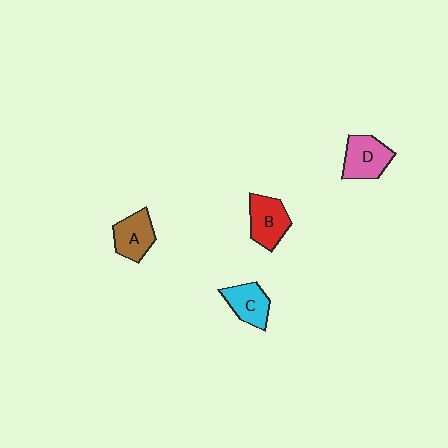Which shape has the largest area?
Shape D (pink).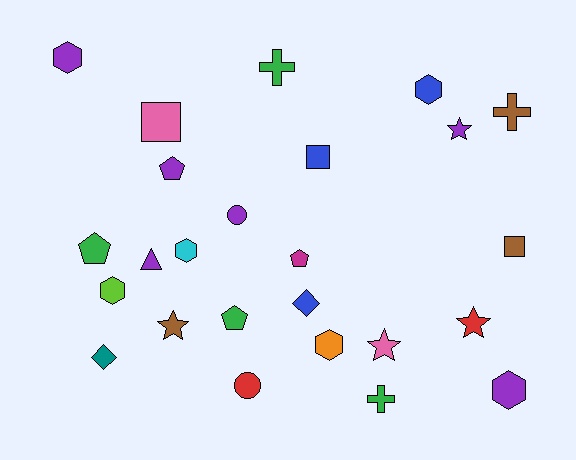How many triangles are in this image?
There is 1 triangle.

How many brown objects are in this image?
There are 3 brown objects.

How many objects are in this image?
There are 25 objects.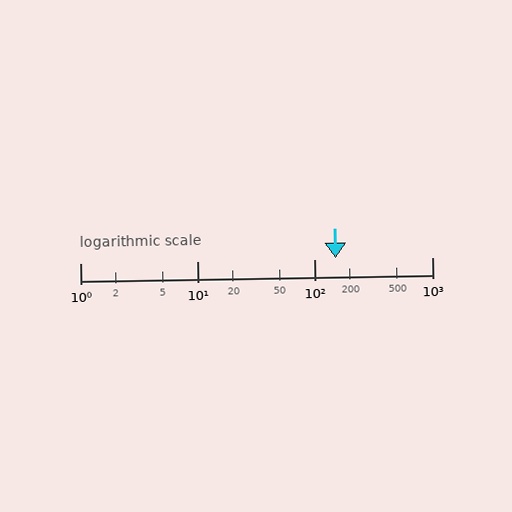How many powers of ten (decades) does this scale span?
The scale spans 3 decades, from 1 to 1000.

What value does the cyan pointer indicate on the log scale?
The pointer indicates approximately 150.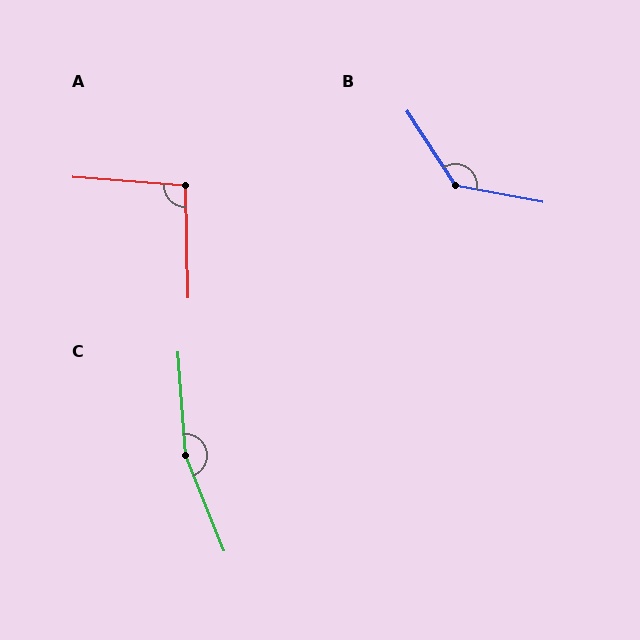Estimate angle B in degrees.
Approximately 134 degrees.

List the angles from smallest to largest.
A (96°), B (134°), C (162°).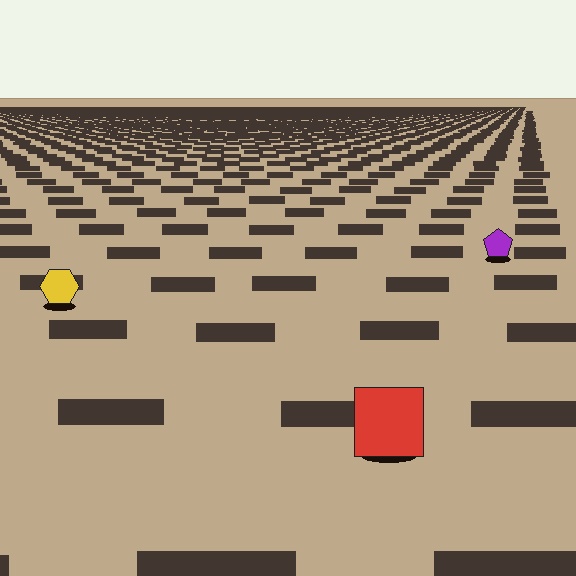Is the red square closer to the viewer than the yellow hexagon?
Yes. The red square is closer — you can tell from the texture gradient: the ground texture is coarser near it.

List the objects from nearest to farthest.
From nearest to farthest: the red square, the yellow hexagon, the purple pentagon.